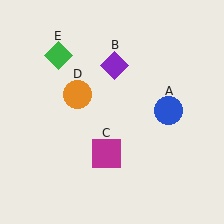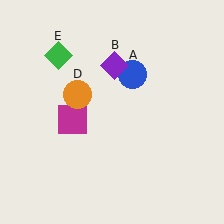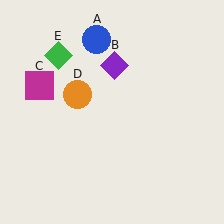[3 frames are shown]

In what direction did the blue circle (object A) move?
The blue circle (object A) moved up and to the left.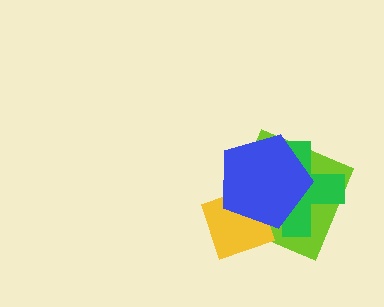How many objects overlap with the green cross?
3 objects overlap with the green cross.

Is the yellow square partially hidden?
Yes, it is partially covered by another shape.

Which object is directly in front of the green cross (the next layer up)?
The yellow square is directly in front of the green cross.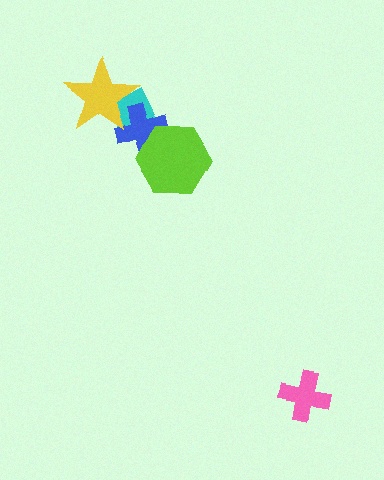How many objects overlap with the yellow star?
2 objects overlap with the yellow star.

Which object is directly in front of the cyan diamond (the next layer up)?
The blue cross is directly in front of the cyan diamond.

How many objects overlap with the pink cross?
0 objects overlap with the pink cross.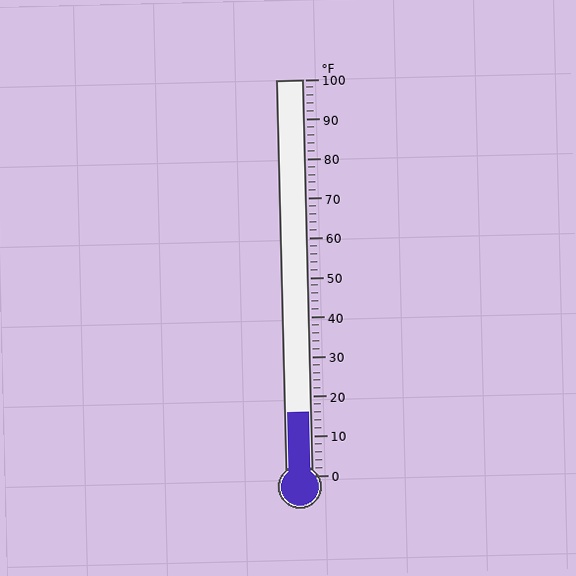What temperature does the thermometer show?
The thermometer shows approximately 16°F.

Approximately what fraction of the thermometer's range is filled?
The thermometer is filled to approximately 15% of its range.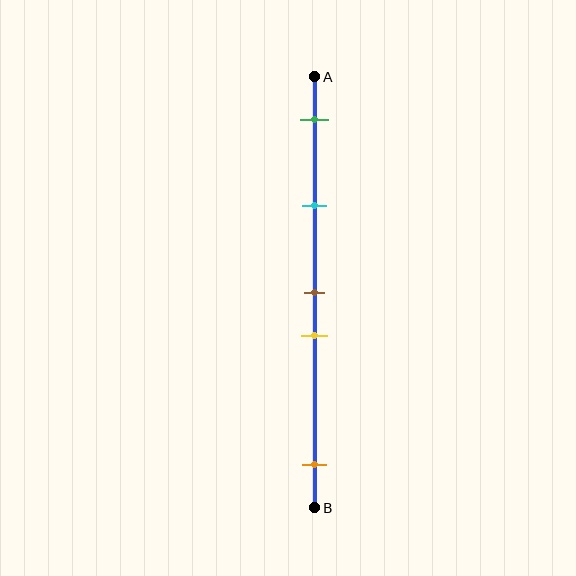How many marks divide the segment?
There are 5 marks dividing the segment.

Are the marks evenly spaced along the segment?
No, the marks are not evenly spaced.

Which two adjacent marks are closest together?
The brown and yellow marks are the closest adjacent pair.